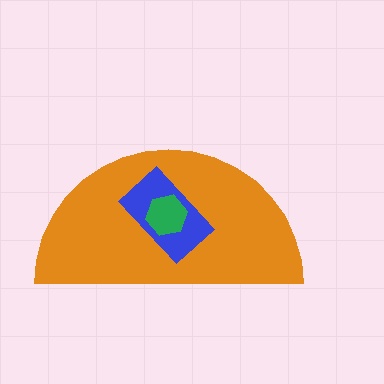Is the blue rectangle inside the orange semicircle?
Yes.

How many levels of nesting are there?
3.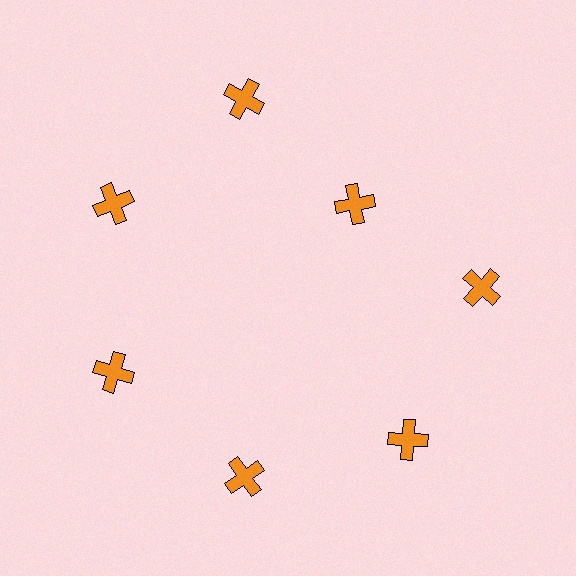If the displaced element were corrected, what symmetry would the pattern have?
It would have 7-fold rotational symmetry — the pattern would map onto itself every 51 degrees.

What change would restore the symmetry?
The symmetry would be restored by moving it outward, back onto the ring so that all 7 crosses sit at equal angles and equal distance from the center.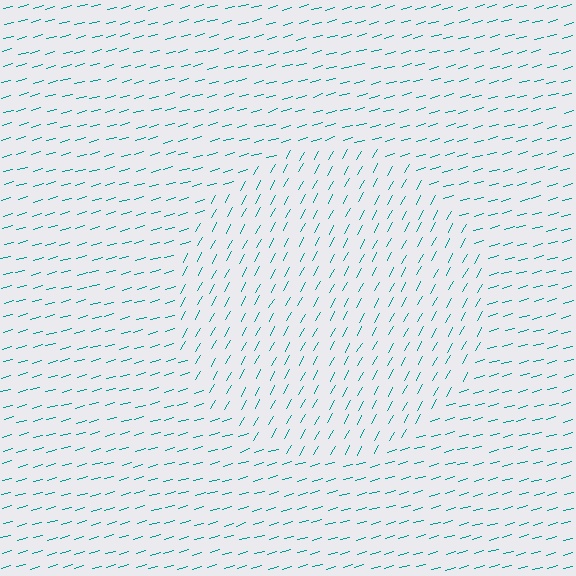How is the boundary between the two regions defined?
The boundary is defined purely by a change in line orientation (approximately 45 degrees difference). All lines are the same color and thickness.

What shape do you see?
I see a circle.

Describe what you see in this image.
The image is filled with small teal line segments. A circle region in the image has lines oriented differently from the surrounding lines, creating a visible texture boundary.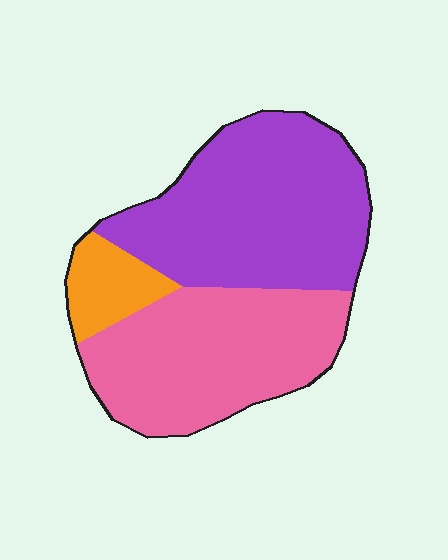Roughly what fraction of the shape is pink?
Pink takes up between a quarter and a half of the shape.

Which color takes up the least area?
Orange, at roughly 10%.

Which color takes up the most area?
Purple, at roughly 50%.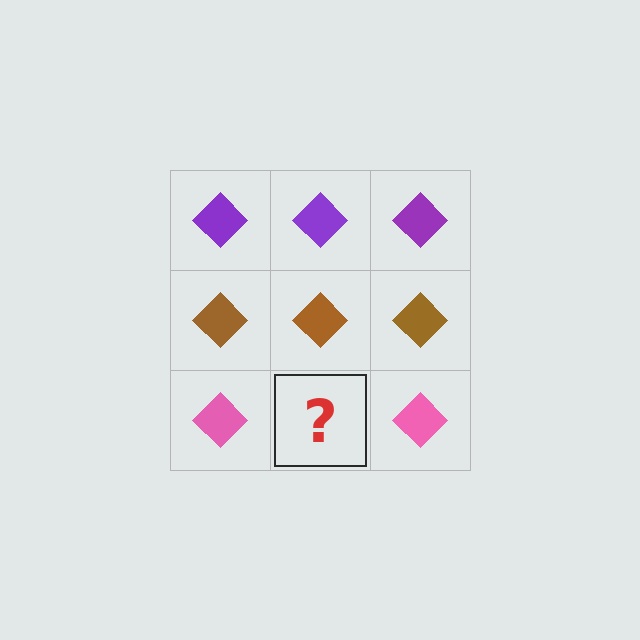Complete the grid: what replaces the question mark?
The question mark should be replaced with a pink diamond.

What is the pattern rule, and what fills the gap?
The rule is that each row has a consistent color. The gap should be filled with a pink diamond.